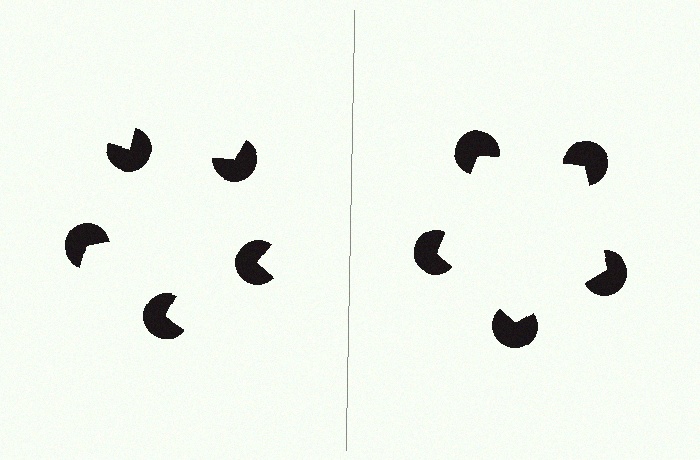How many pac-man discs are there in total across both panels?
10 — 5 on each side.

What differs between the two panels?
The pac-man discs are positioned identically on both sides; only the wedge orientations differ. On the right they align to a pentagon; on the left they are misaligned.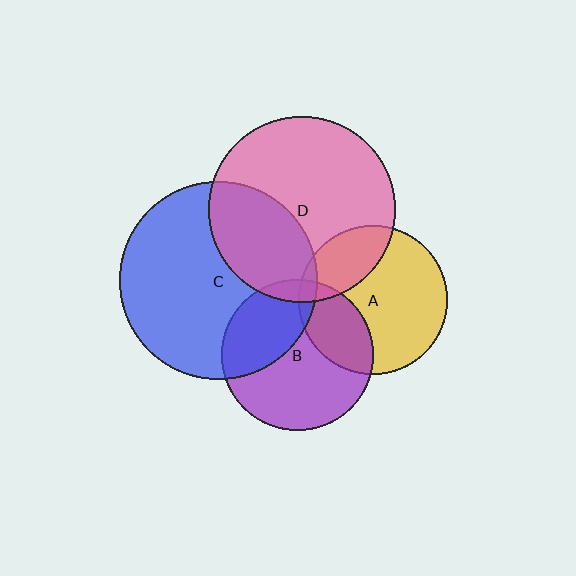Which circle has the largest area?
Circle C (blue).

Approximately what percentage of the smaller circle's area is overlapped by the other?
Approximately 10%.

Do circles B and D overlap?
Yes.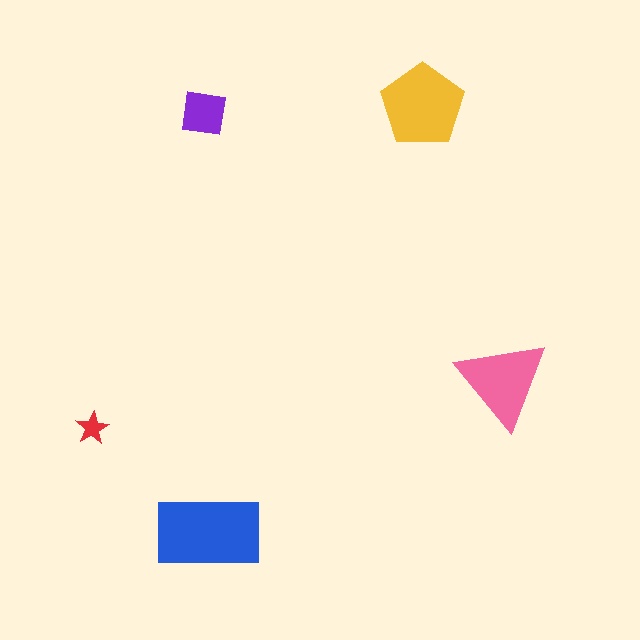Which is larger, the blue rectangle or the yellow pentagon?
The blue rectangle.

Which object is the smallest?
The red star.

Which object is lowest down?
The blue rectangle is bottommost.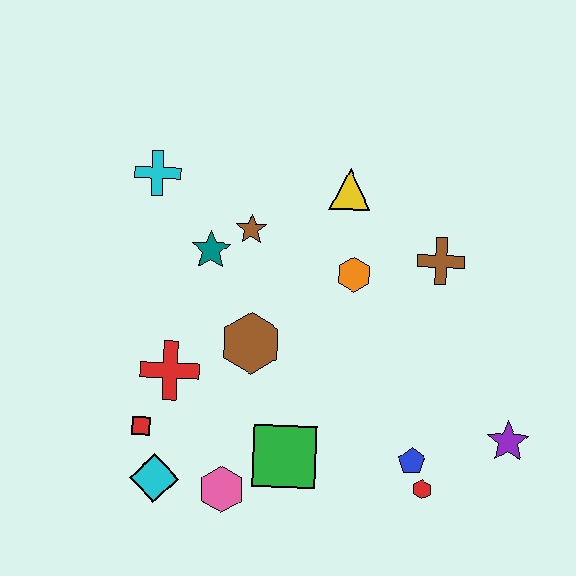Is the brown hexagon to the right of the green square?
No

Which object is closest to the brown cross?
The orange hexagon is closest to the brown cross.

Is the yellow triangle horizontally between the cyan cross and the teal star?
No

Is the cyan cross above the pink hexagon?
Yes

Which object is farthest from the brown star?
The purple star is farthest from the brown star.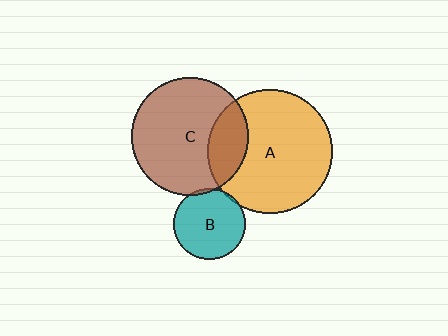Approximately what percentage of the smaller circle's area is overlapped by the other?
Approximately 5%.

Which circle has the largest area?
Circle A (orange).